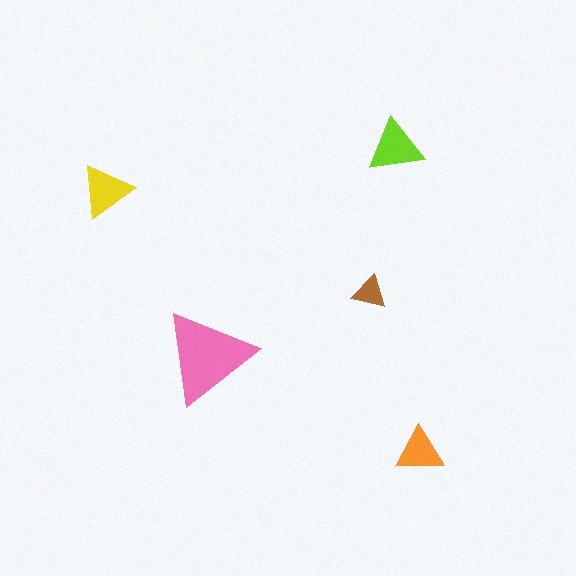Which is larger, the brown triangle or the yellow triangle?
The yellow one.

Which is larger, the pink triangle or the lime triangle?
The pink one.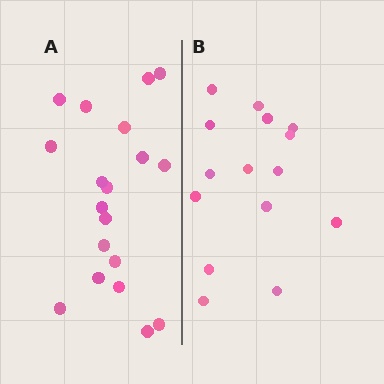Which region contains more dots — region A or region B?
Region A (the left region) has more dots.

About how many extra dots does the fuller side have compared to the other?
Region A has about 4 more dots than region B.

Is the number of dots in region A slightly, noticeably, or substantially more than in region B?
Region A has noticeably more, but not dramatically so. The ratio is roughly 1.3 to 1.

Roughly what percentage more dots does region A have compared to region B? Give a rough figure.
About 25% more.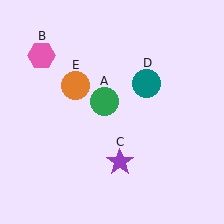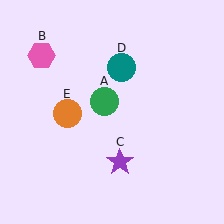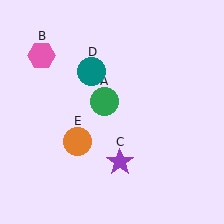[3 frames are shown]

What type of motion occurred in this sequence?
The teal circle (object D), orange circle (object E) rotated counterclockwise around the center of the scene.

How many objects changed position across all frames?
2 objects changed position: teal circle (object D), orange circle (object E).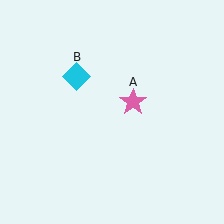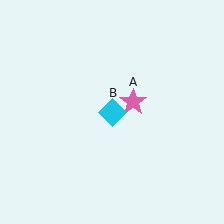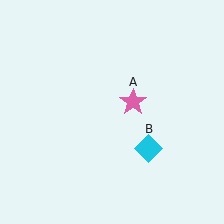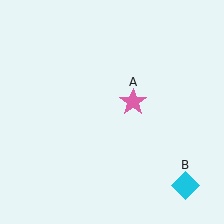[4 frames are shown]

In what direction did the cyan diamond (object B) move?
The cyan diamond (object B) moved down and to the right.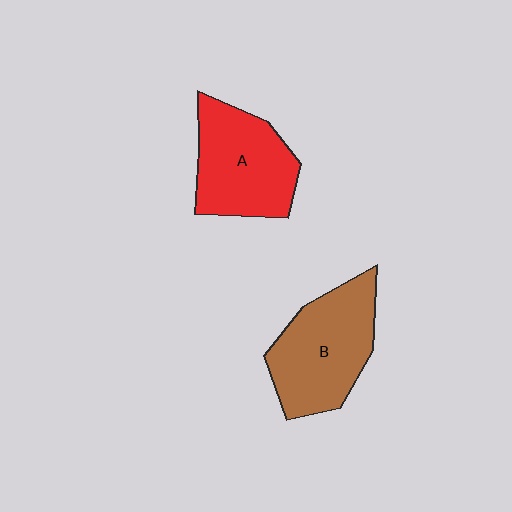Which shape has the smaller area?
Shape A (red).